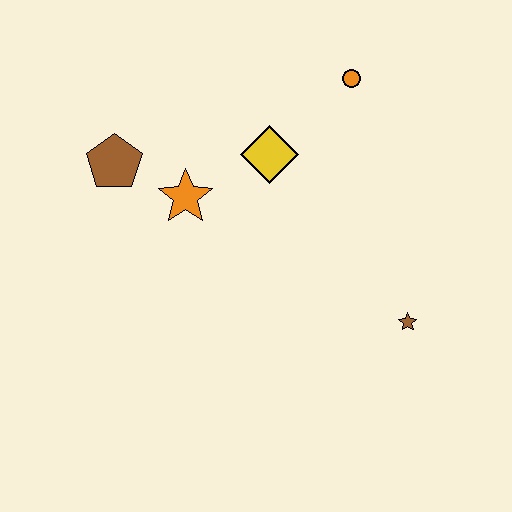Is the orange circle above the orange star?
Yes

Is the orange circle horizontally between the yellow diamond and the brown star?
Yes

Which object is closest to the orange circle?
The yellow diamond is closest to the orange circle.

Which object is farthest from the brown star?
The brown pentagon is farthest from the brown star.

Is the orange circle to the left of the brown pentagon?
No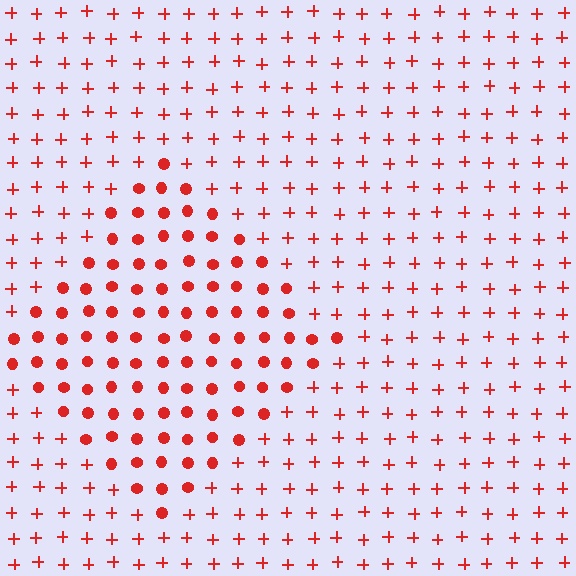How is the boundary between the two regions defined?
The boundary is defined by a change in element shape: circles inside vs. plus signs outside. All elements share the same color and spacing.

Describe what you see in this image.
The image is filled with small red elements arranged in a uniform grid. A diamond-shaped region contains circles, while the surrounding area contains plus signs. The boundary is defined purely by the change in element shape.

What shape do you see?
I see a diamond.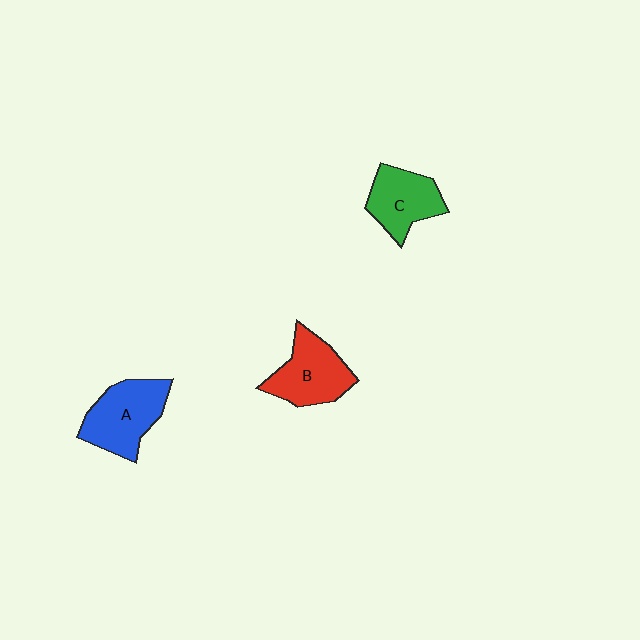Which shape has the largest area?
Shape A (blue).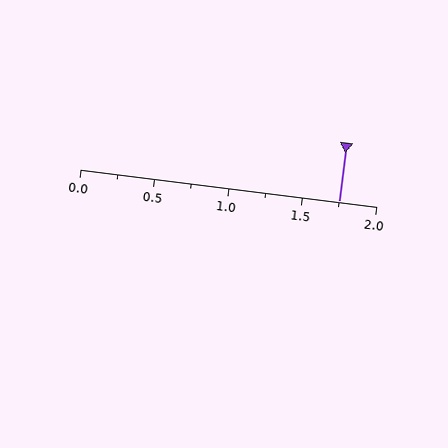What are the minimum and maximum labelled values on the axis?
The axis runs from 0.0 to 2.0.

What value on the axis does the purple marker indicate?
The marker indicates approximately 1.75.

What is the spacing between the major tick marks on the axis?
The major ticks are spaced 0.5 apart.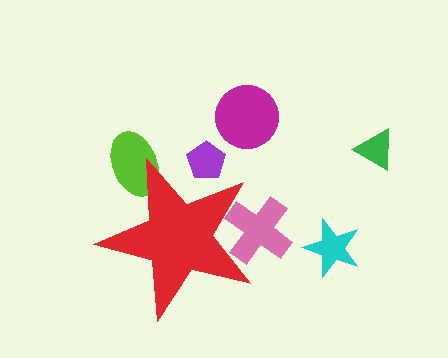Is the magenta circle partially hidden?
No, the magenta circle is fully visible.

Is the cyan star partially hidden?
No, the cyan star is fully visible.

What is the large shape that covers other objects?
A red star.